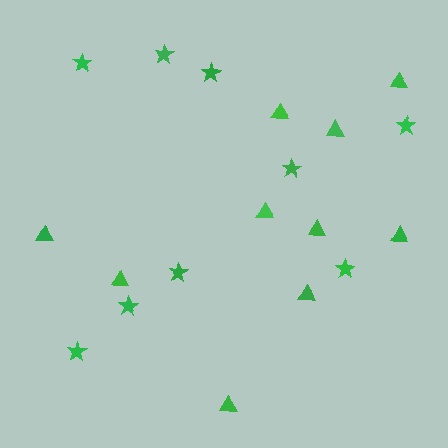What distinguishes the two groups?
There are 2 groups: one group of stars (9) and one group of triangles (10).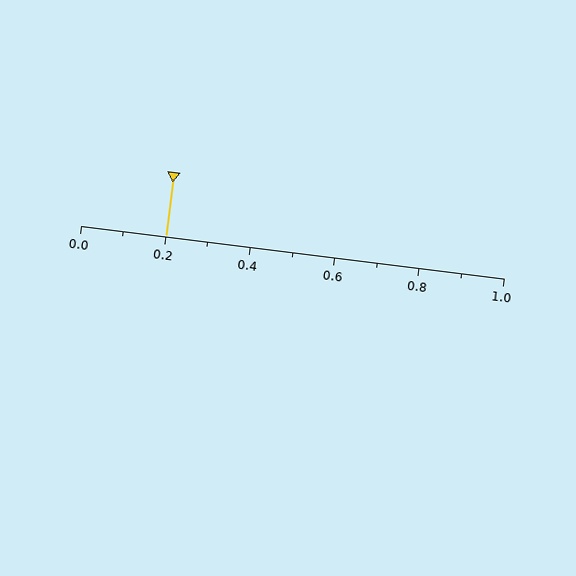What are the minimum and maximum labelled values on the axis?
The axis runs from 0.0 to 1.0.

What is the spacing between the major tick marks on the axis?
The major ticks are spaced 0.2 apart.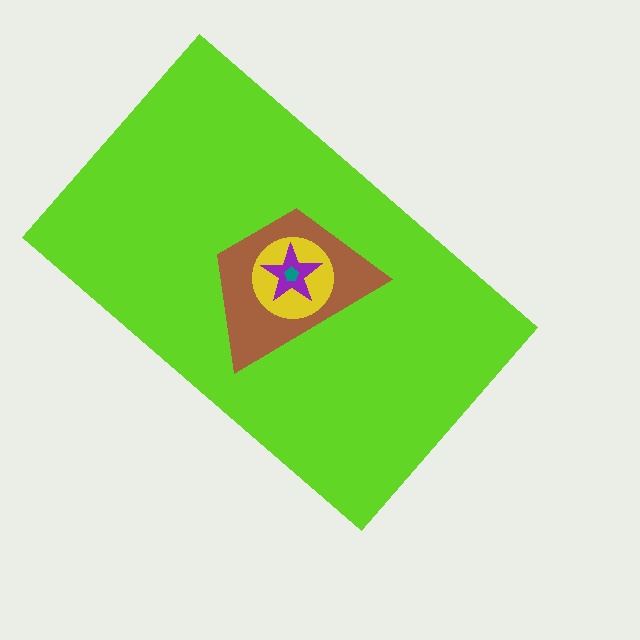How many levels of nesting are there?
5.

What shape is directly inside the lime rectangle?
The brown trapezoid.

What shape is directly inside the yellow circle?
The purple star.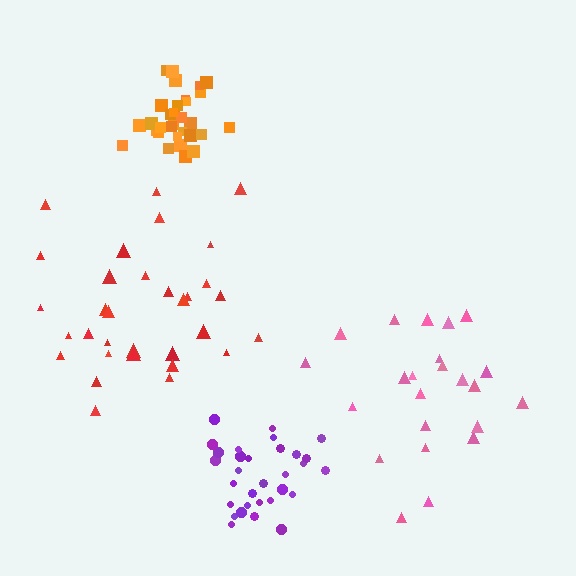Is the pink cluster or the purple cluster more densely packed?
Purple.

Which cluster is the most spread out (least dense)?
Pink.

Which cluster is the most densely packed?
Orange.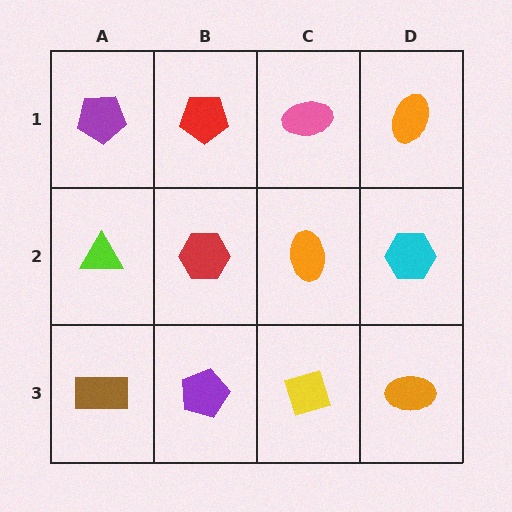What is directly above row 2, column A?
A purple pentagon.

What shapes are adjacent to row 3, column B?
A red hexagon (row 2, column B), a brown rectangle (row 3, column A), a yellow diamond (row 3, column C).